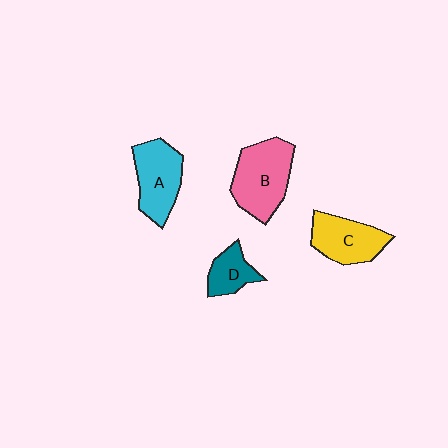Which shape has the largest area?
Shape B (pink).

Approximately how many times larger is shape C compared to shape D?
Approximately 1.6 times.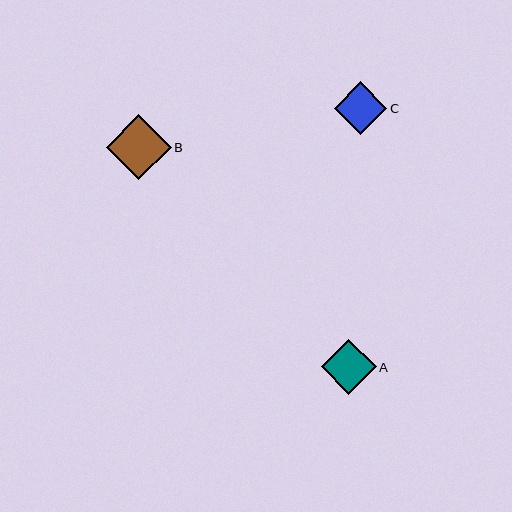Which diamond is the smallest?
Diamond C is the smallest with a size of approximately 53 pixels.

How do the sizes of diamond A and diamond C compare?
Diamond A and diamond C are approximately the same size.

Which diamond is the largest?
Diamond B is the largest with a size of approximately 65 pixels.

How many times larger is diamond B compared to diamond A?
Diamond B is approximately 1.2 times the size of diamond A.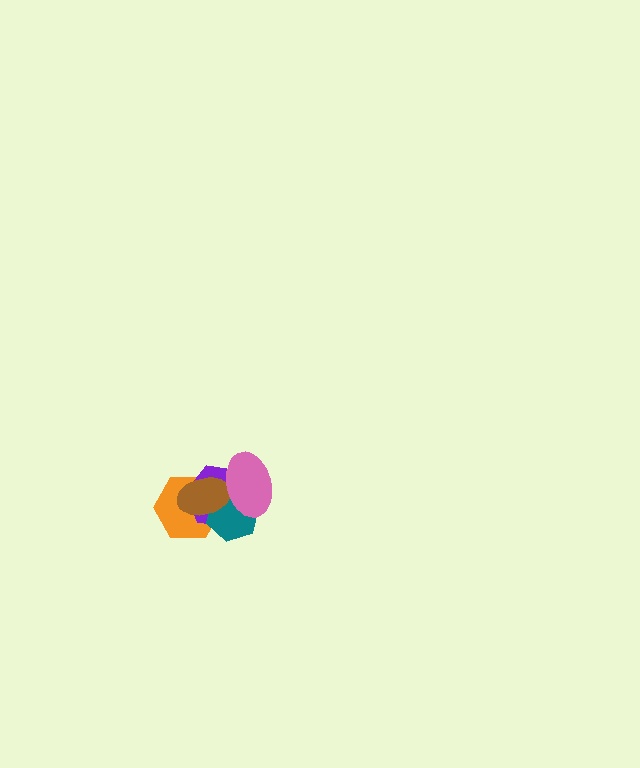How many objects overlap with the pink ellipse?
3 objects overlap with the pink ellipse.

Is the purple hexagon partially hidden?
Yes, it is partially covered by another shape.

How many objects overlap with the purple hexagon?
4 objects overlap with the purple hexagon.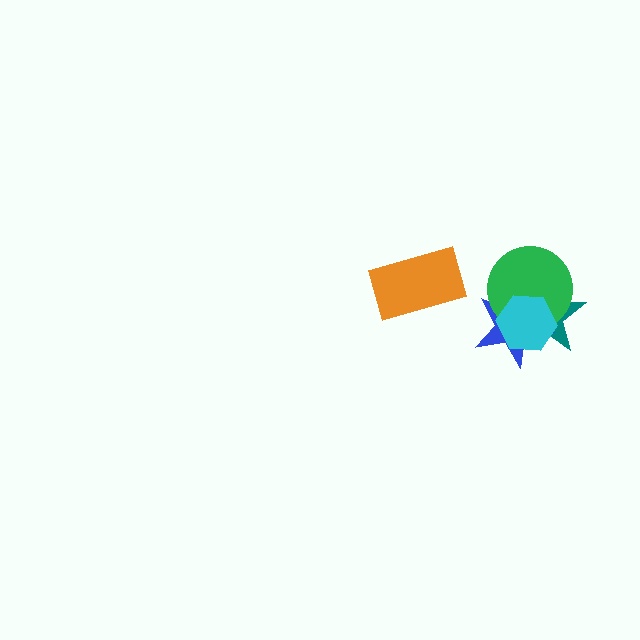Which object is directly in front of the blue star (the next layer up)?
The green circle is directly in front of the blue star.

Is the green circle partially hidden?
Yes, it is partially covered by another shape.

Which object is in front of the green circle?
The cyan hexagon is in front of the green circle.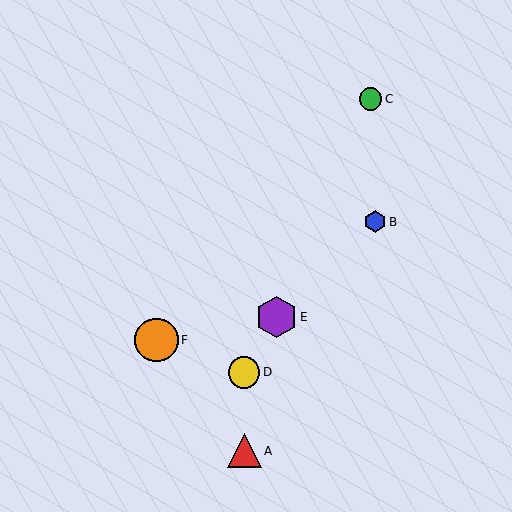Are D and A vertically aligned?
Yes, both are at x≈244.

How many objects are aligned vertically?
2 objects (A, D) are aligned vertically.